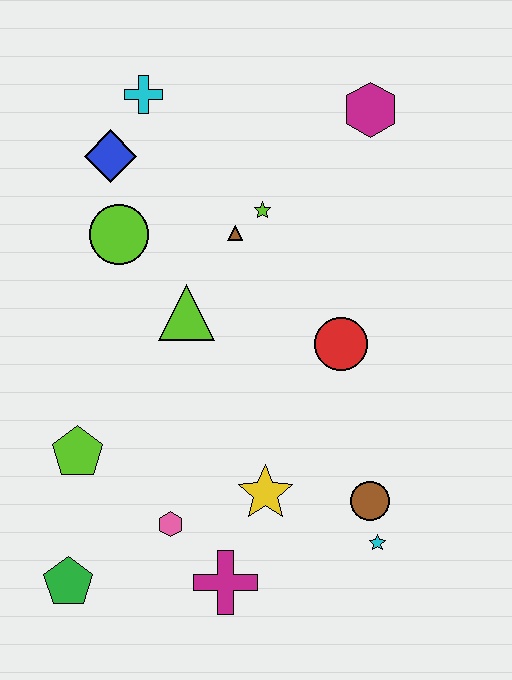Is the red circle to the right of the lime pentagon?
Yes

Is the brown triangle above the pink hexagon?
Yes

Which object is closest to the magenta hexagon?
The lime star is closest to the magenta hexagon.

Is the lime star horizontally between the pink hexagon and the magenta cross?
No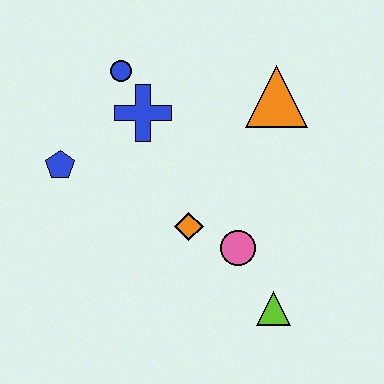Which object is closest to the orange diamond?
The pink circle is closest to the orange diamond.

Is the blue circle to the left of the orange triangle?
Yes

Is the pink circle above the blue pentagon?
No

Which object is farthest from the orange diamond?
The blue circle is farthest from the orange diamond.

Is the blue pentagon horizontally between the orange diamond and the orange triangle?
No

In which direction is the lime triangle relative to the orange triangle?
The lime triangle is below the orange triangle.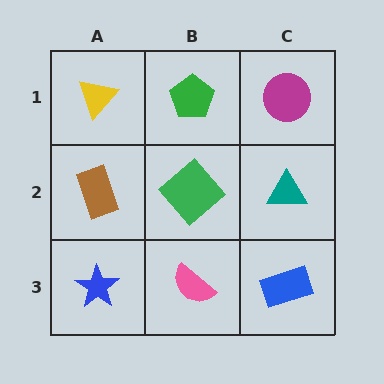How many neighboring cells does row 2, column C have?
3.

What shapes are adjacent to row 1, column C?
A teal triangle (row 2, column C), a green pentagon (row 1, column B).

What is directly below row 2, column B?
A pink semicircle.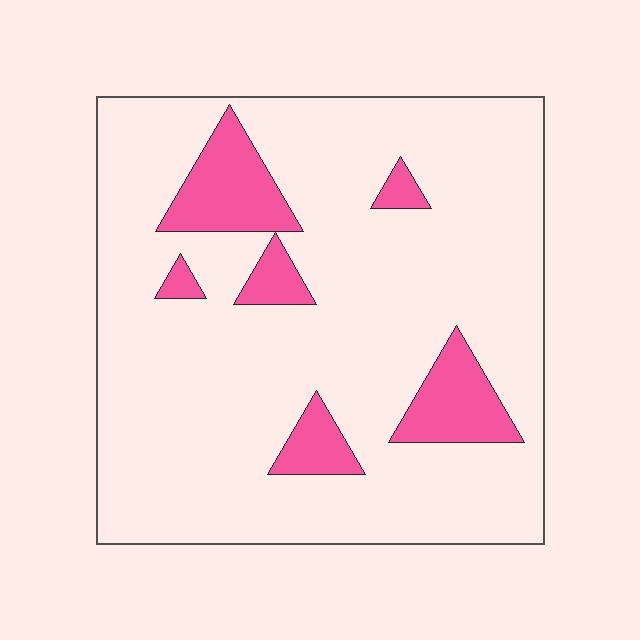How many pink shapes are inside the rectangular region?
6.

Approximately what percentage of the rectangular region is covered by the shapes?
Approximately 15%.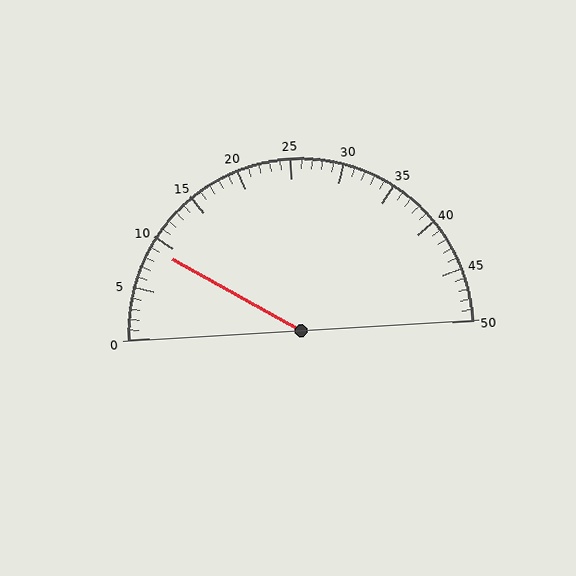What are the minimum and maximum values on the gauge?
The gauge ranges from 0 to 50.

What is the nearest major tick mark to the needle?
The nearest major tick mark is 10.